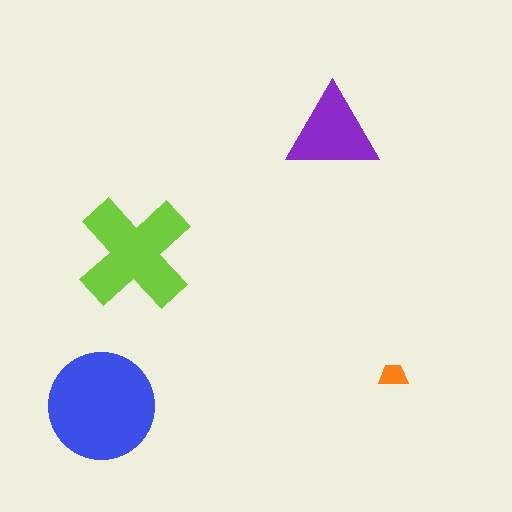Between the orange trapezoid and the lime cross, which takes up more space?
The lime cross.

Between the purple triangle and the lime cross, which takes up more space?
The lime cross.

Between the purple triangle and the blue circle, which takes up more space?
The blue circle.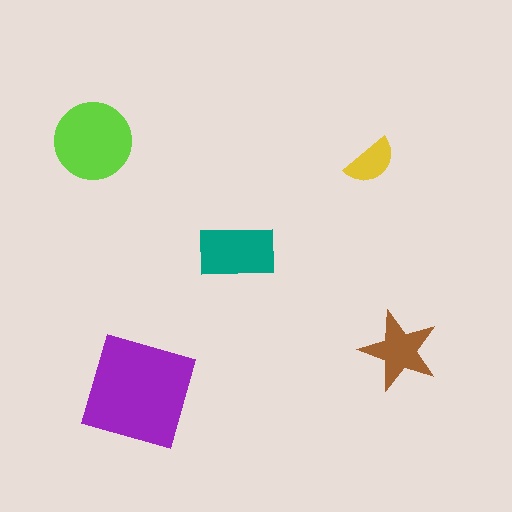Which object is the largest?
The purple square.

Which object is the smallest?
The yellow semicircle.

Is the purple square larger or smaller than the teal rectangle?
Larger.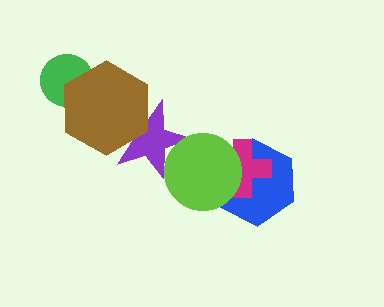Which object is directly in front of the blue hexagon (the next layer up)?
The magenta cross is directly in front of the blue hexagon.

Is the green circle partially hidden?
Yes, it is partially covered by another shape.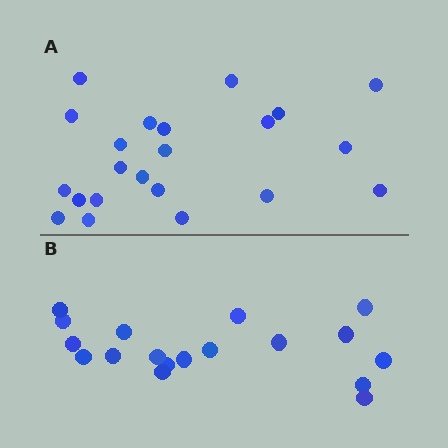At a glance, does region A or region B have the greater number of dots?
Region A (the top region) has more dots.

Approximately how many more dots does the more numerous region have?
Region A has about 4 more dots than region B.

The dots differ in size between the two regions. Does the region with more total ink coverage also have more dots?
No. Region B has more total ink coverage because its dots are larger, but region A actually contains more individual dots. Total area can be misleading — the number of items is what matters here.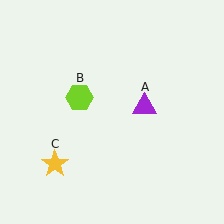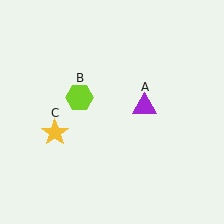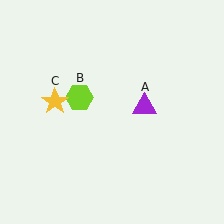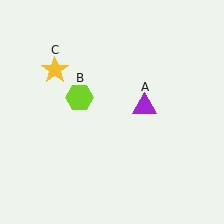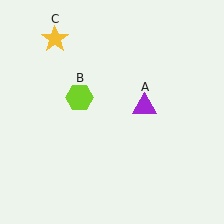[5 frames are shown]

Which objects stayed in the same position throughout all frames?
Purple triangle (object A) and lime hexagon (object B) remained stationary.